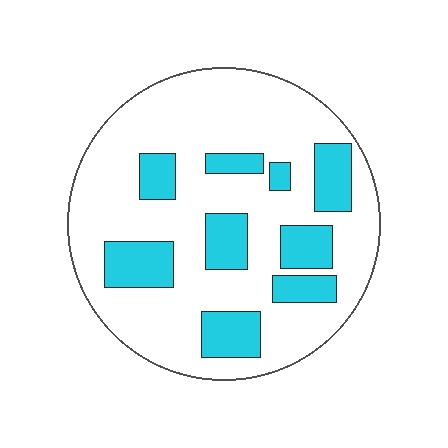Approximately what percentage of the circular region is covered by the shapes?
Approximately 25%.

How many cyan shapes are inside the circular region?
9.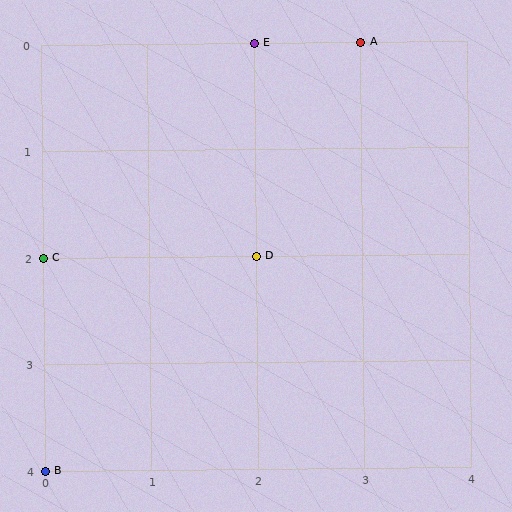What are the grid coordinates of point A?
Point A is at grid coordinates (3, 0).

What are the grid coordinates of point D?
Point D is at grid coordinates (2, 2).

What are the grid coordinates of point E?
Point E is at grid coordinates (2, 0).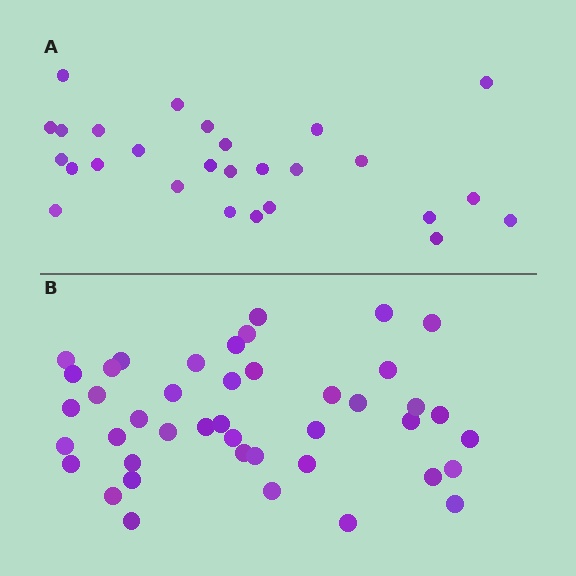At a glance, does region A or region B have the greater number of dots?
Region B (the bottom region) has more dots.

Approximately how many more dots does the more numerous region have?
Region B has approximately 15 more dots than region A.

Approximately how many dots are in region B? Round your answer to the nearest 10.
About 40 dots. (The exact count is 43, which rounds to 40.)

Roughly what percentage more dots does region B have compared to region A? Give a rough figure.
About 60% more.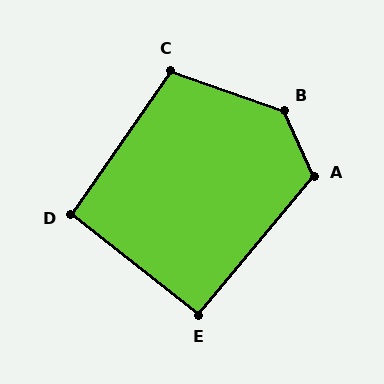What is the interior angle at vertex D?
Approximately 94 degrees (approximately right).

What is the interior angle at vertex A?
Approximately 116 degrees (obtuse).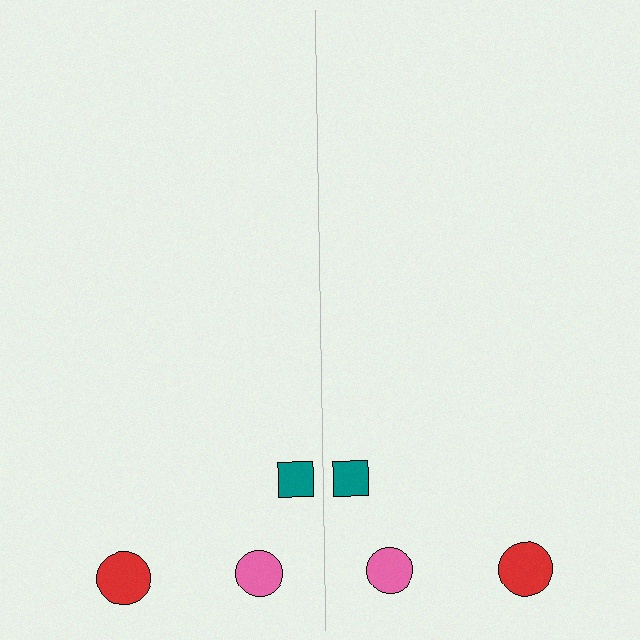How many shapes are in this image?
There are 6 shapes in this image.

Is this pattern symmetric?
Yes, this pattern has bilateral (reflection) symmetry.